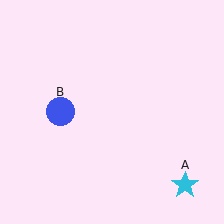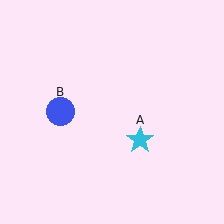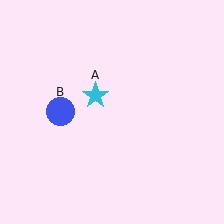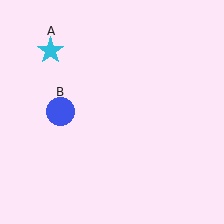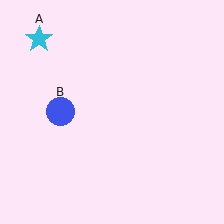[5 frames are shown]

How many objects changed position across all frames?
1 object changed position: cyan star (object A).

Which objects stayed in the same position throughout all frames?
Blue circle (object B) remained stationary.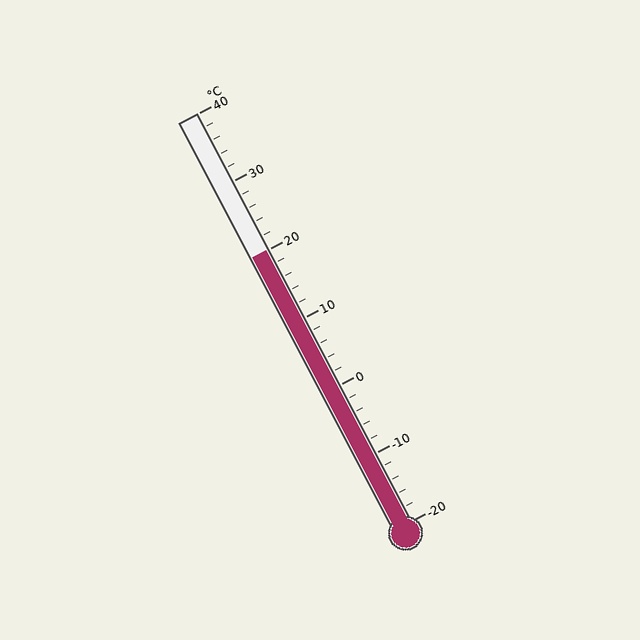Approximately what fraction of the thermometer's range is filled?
The thermometer is filled to approximately 65% of its range.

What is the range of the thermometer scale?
The thermometer scale ranges from -20°C to 40°C.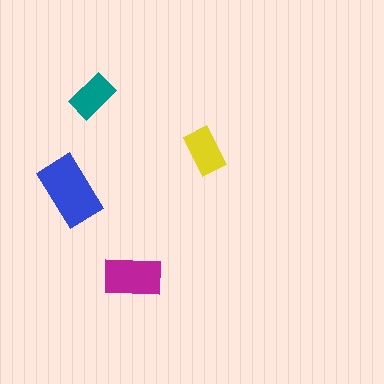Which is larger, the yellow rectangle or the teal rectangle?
The yellow one.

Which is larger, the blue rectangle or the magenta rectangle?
The blue one.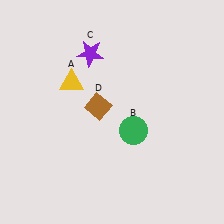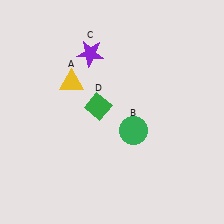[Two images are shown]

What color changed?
The diamond (D) changed from brown in Image 1 to green in Image 2.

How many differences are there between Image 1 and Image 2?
There is 1 difference between the two images.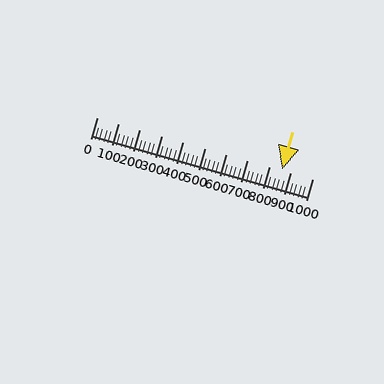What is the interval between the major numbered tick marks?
The major tick marks are spaced 100 units apart.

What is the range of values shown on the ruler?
The ruler shows values from 0 to 1000.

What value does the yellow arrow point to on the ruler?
The yellow arrow points to approximately 858.